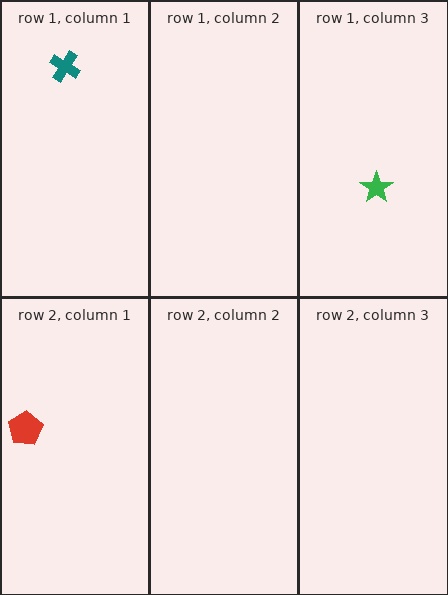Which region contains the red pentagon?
The row 2, column 1 region.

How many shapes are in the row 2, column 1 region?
1.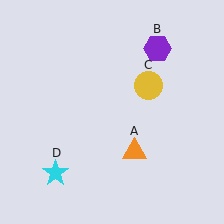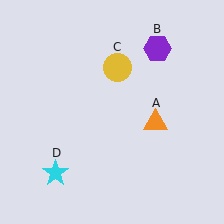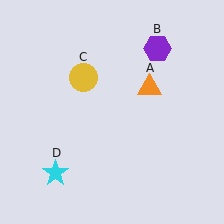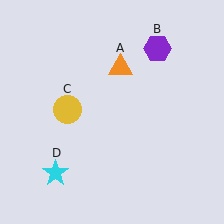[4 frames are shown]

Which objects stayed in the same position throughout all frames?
Purple hexagon (object B) and cyan star (object D) remained stationary.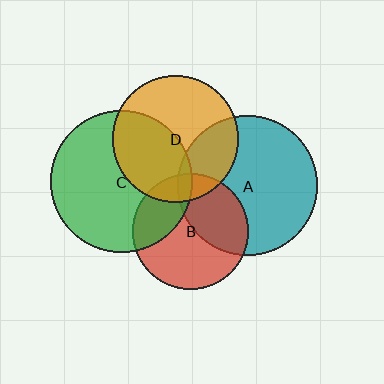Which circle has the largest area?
Circle C (green).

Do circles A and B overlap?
Yes.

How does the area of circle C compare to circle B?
Approximately 1.5 times.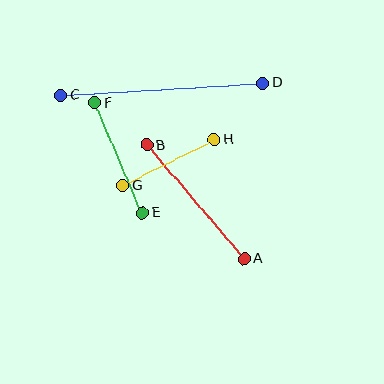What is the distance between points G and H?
The distance is approximately 103 pixels.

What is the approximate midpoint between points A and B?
The midpoint is at approximately (195, 202) pixels.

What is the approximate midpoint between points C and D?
The midpoint is at approximately (162, 89) pixels.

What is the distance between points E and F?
The distance is approximately 120 pixels.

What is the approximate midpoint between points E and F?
The midpoint is at approximately (119, 158) pixels.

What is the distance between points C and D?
The distance is approximately 202 pixels.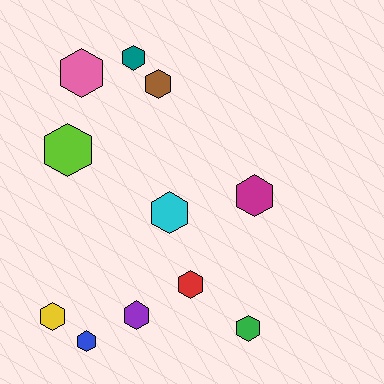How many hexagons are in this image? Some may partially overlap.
There are 11 hexagons.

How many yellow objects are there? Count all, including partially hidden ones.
There is 1 yellow object.